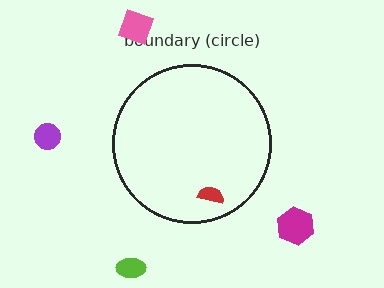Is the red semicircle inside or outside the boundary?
Inside.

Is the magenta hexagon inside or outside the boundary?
Outside.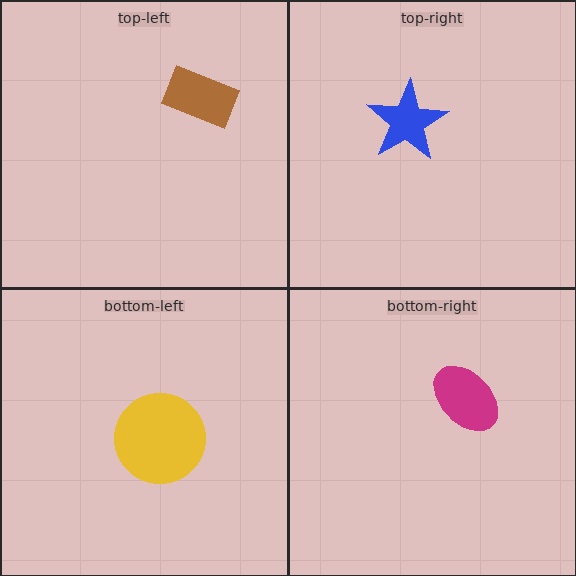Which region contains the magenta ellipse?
The bottom-right region.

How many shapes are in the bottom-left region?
1.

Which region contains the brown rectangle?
The top-left region.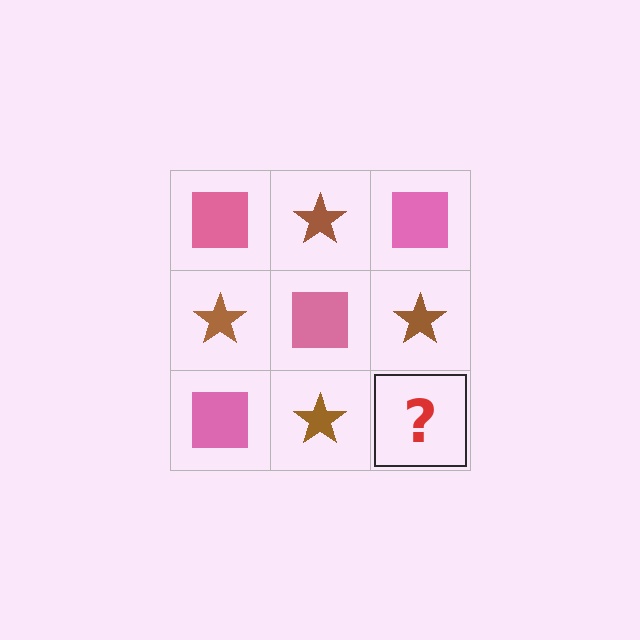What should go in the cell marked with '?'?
The missing cell should contain a pink square.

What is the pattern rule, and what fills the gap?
The rule is that it alternates pink square and brown star in a checkerboard pattern. The gap should be filled with a pink square.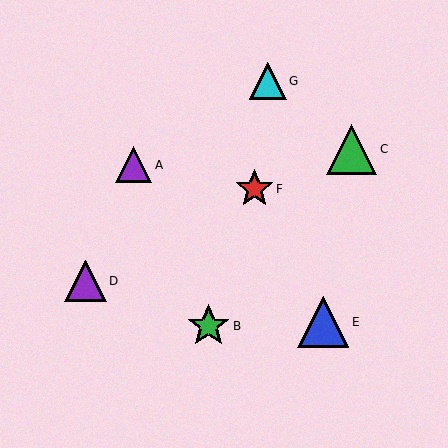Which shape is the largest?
The blue triangle (labeled E) is the largest.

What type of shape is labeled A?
Shape A is a purple triangle.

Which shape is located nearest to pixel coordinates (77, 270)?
The purple triangle (labeled D) at (86, 281) is nearest to that location.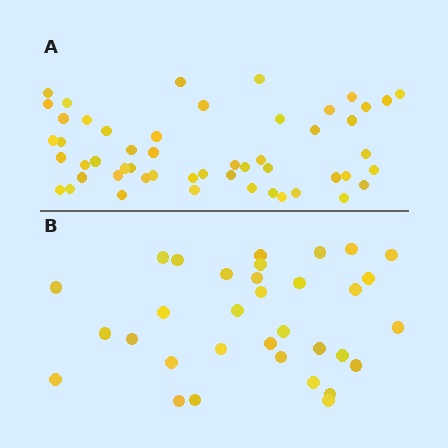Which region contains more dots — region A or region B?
Region A (the top region) has more dots.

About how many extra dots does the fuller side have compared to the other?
Region A has approximately 20 more dots than region B.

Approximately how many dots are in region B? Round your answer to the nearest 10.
About 30 dots. (The exact count is 33, which rounds to 30.)